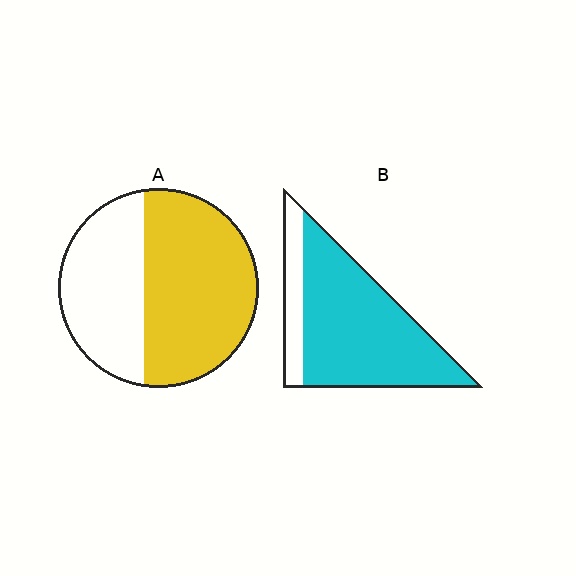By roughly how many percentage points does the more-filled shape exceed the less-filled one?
By roughly 20 percentage points (B over A).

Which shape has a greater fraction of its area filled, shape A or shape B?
Shape B.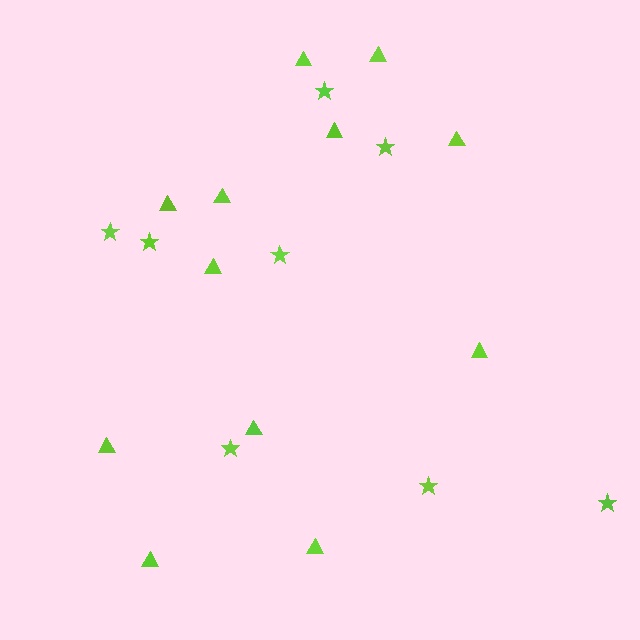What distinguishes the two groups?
There are 2 groups: one group of triangles (12) and one group of stars (8).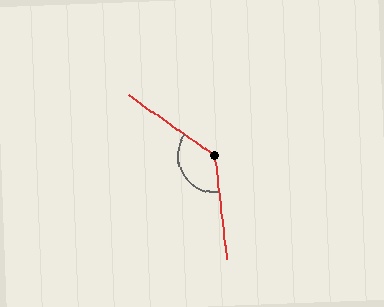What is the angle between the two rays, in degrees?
Approximately 132 degrees.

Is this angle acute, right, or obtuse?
It is obtuse.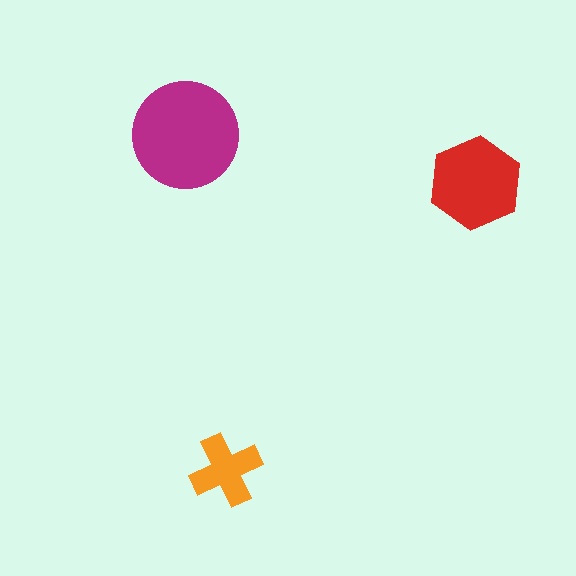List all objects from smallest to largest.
The orange cross, the red hexagon, the magenta circle.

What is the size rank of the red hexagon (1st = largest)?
2nd.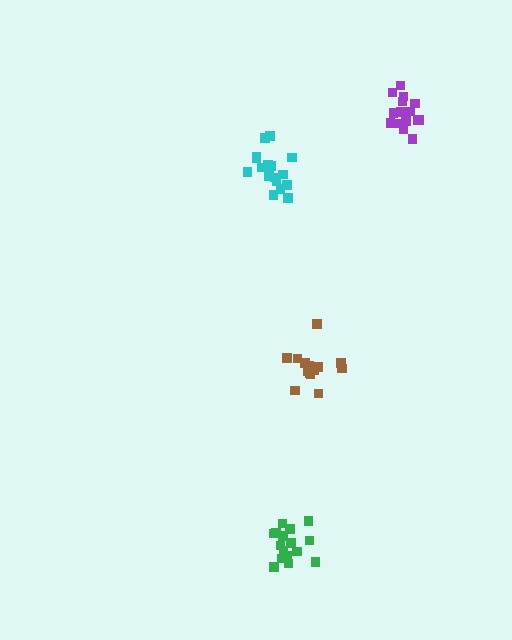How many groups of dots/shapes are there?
There are 4 groups.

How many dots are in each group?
Group 1: 16 dots, Group 2: 14 dots, Group 3: 17 dots, Group 4: 15 dots (62 total).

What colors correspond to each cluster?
The clusters are colored: green, brown, cyan, purple.